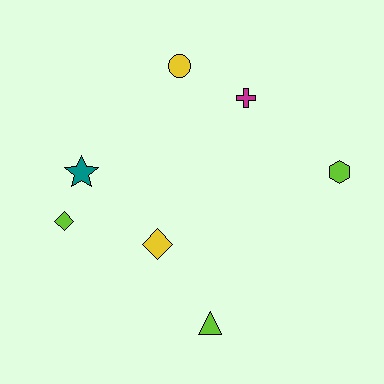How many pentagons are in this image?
There are no pentagons.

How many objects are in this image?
There are 7 objects.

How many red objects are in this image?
There are no red objects.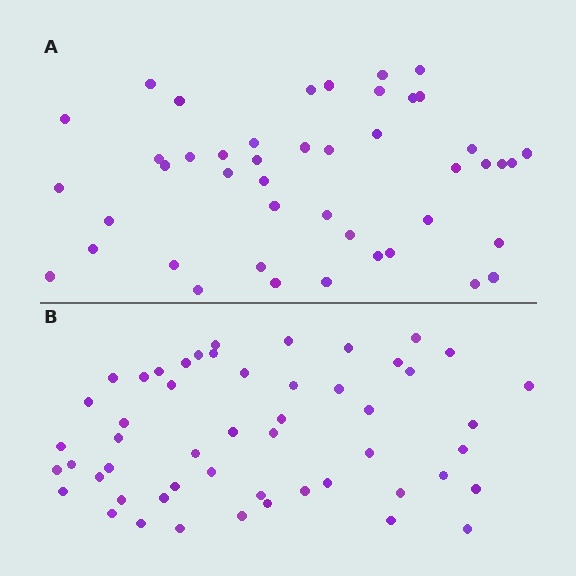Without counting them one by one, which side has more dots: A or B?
Region B (the bottom region) has more dots.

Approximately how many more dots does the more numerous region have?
Region B has roughly 8 or so more dots than region A.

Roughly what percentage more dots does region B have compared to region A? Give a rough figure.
About 15% more.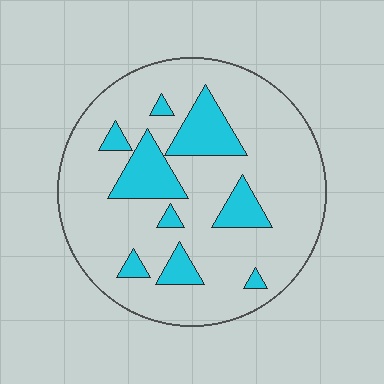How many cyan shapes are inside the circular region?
9.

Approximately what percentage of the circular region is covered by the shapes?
Approximately 20%.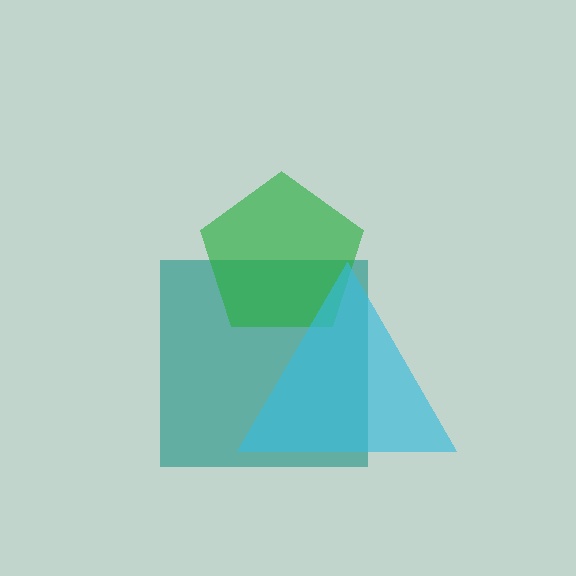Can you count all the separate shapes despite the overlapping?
Yes, there are 3 separate shapes.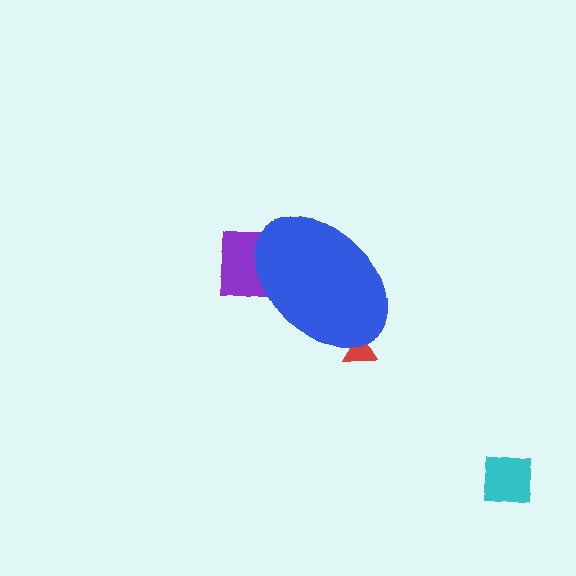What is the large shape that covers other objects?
A blue ellipse.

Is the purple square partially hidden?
Yes, the purple square is partially hidden behind the blue ellipse.